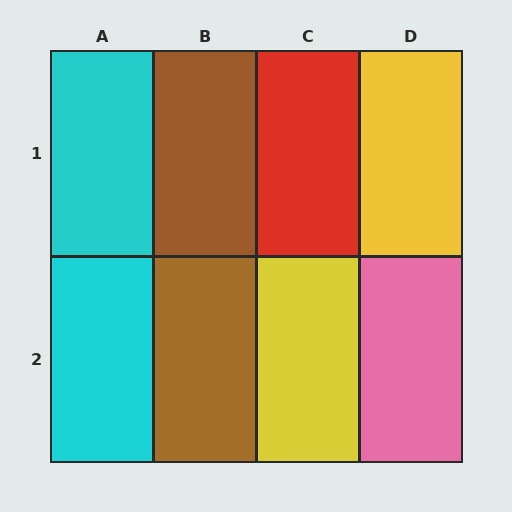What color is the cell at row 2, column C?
Yellow.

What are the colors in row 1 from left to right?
Cyan, brown, red, yellow.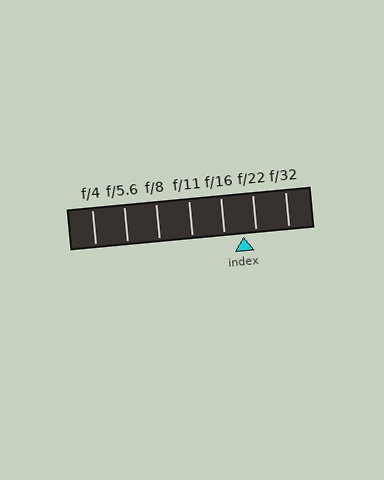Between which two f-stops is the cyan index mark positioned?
The index mark is between f/16 and f/22.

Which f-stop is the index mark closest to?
The index mark is closest to f/22.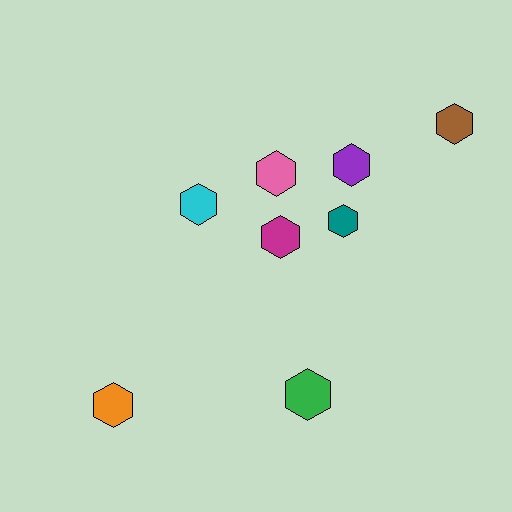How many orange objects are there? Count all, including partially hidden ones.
There is 1 orange object.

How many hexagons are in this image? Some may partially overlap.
There are 8 hexagons.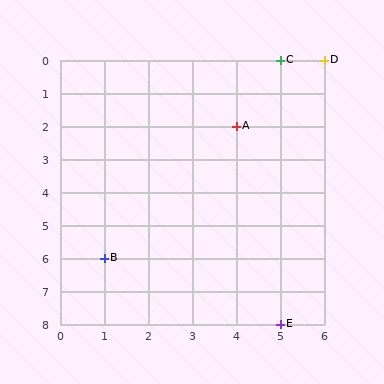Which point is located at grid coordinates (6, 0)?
Point D is at (6, 0).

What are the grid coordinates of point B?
Point B is at grid coordinates (1, 6).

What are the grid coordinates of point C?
Point C is at grid coordinates (5, 0).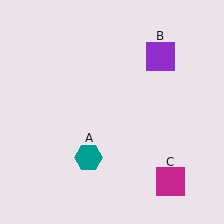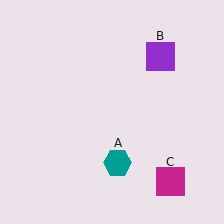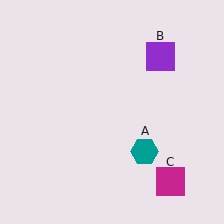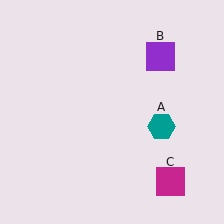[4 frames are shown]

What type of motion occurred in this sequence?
The teal hexagon (object A) rotated counterclockwise around the center of the scene.